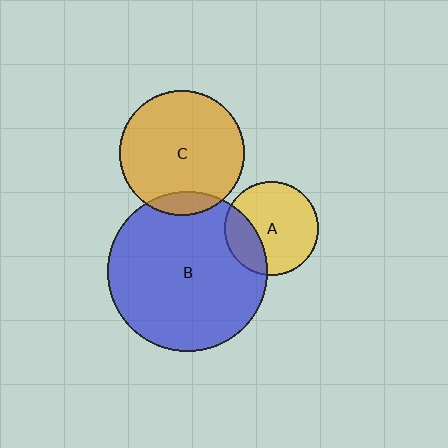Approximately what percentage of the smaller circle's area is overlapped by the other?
Approximately 25%.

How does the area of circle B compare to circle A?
Approximately 2.9 times.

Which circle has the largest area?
Circle B (blue).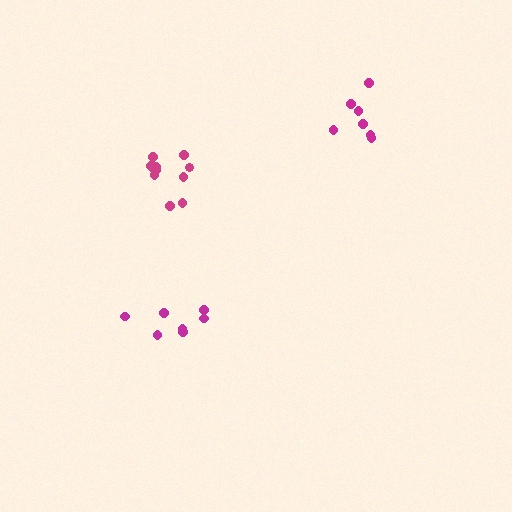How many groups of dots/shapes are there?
There are 3 groups.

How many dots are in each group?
Group 1: 7 dots, Group 2: 7 dots, Group 3: 11 dots (25 total).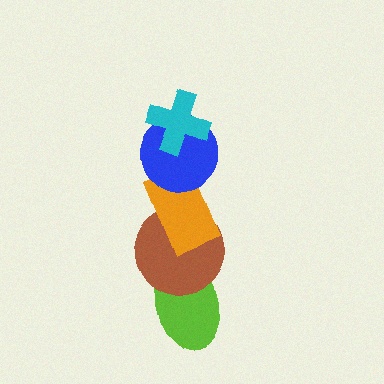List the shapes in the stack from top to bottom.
From top to bottom: the cyan cross, the blue circle, the orange rectangle, the brown circle, the lime ellipse.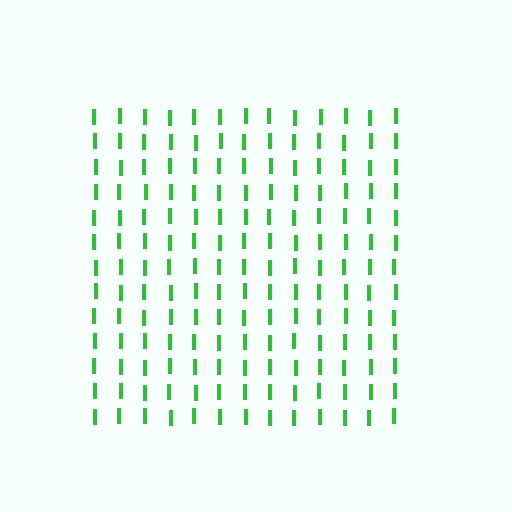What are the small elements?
The small elements are letter I's.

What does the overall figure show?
The overall figure shows a square.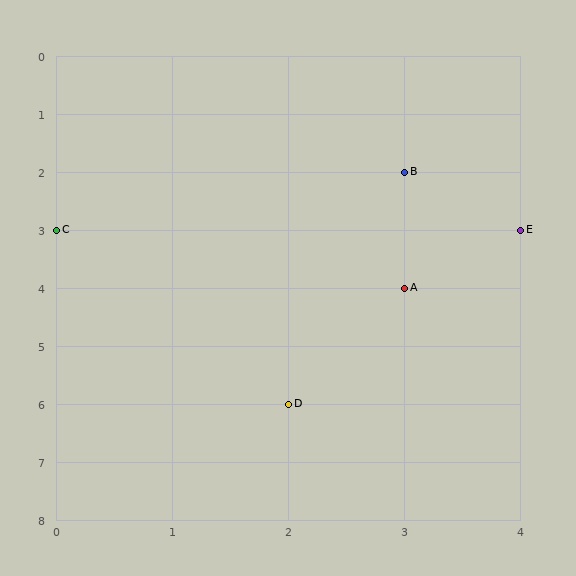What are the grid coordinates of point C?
Point C is at grid coordinates (0, 3).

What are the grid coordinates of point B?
Point B is at grid coordinates (3, 2).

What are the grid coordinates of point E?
Point E is at grid coordinates (4, 3).